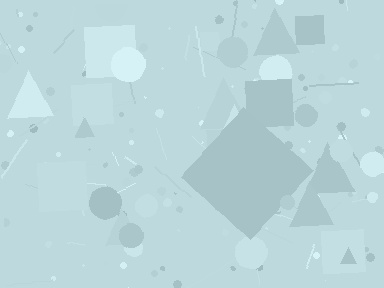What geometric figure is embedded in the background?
A diamond is embedded in the background.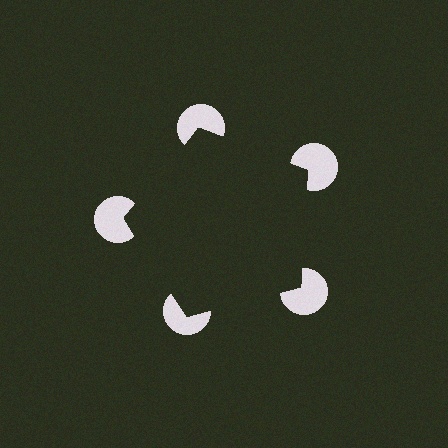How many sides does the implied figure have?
5 sides.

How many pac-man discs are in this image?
There are 5 — one at each vertex of the illusory pentagon.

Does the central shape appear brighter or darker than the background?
It typically appears slightly darker than the background, even though no actual brightness change is drawn.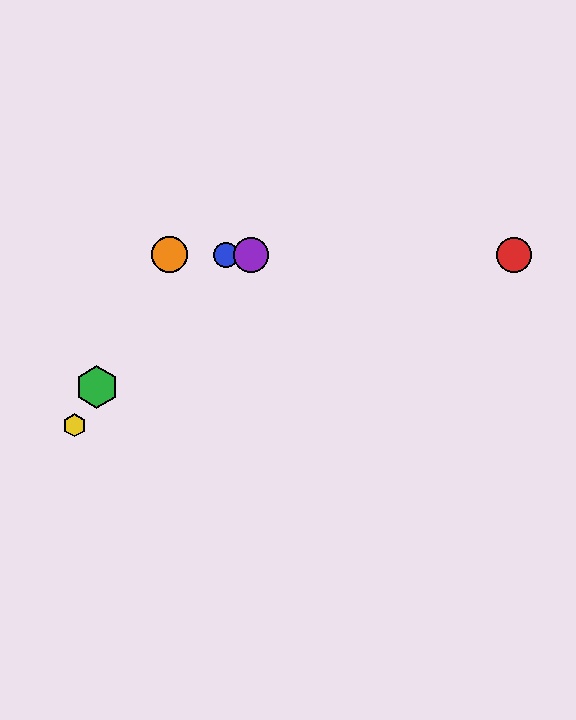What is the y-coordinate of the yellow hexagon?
The yellow hexagon is at y≈425.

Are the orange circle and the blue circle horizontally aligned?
Yes, both are at y≈255.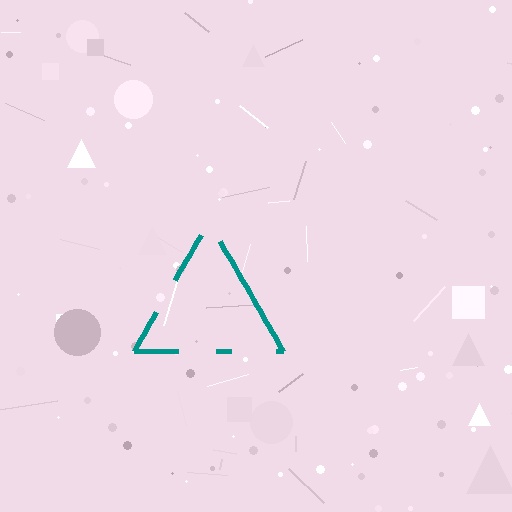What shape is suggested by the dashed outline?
The dashed outline suggests a triangle.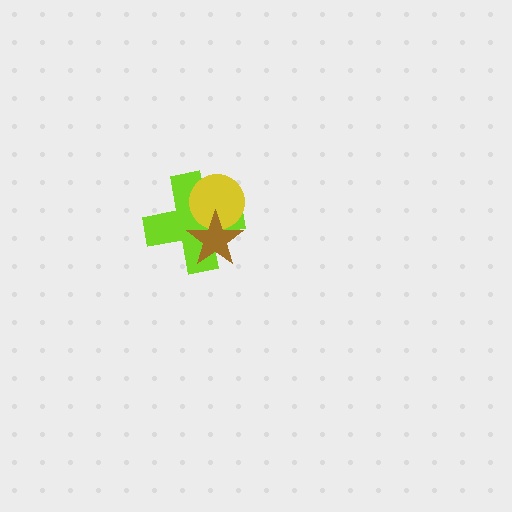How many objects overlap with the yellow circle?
2 objects overlap with the yellow circle.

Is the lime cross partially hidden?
Yes, it is partially covered by another shape.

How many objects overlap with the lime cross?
2 objects overlap with the lime cross.